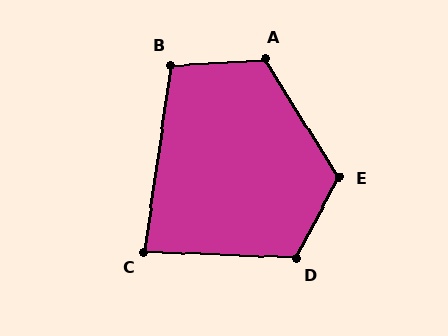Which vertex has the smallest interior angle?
C, at approximately 84 degrees.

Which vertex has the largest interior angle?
E, at approximately 120 degrees.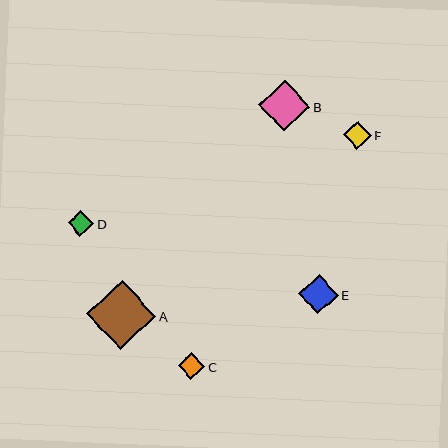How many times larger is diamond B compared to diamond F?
Diamond B is approximately 1.9 times the size of diamond F.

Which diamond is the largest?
Diamond A is the largest with a size of approximately 69 pixels.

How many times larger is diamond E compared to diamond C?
Diamond E is approximately 1.5 times the size of diamond C.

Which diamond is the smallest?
Diamond D is the smallest with a size of approximately 26 pixels.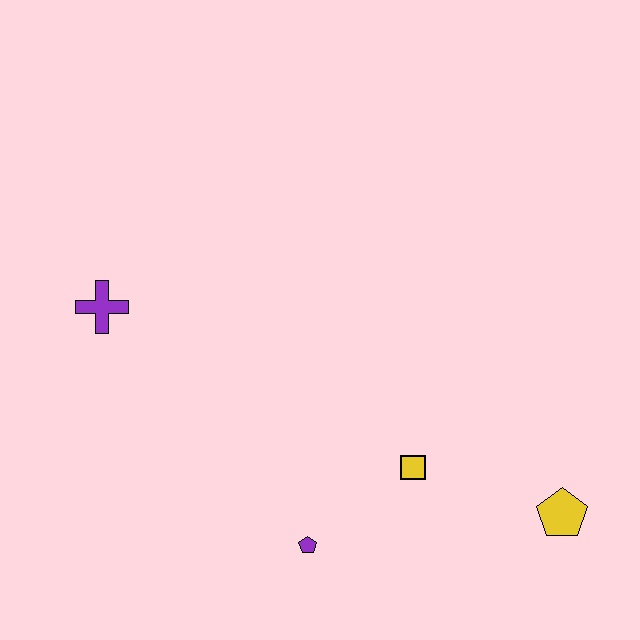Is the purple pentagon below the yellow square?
Yes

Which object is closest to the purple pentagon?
The yellow square is closest to the purple pentagon.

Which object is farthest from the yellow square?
The purple cross is farthest from the yellow square.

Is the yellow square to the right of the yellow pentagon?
No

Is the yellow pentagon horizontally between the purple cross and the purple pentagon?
No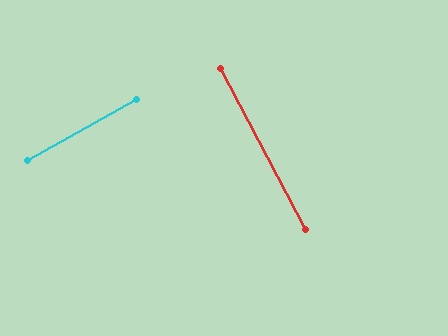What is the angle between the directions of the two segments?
Approximately 88 degrees.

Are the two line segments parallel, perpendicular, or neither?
Perpendicular — they meet at approximately 88°.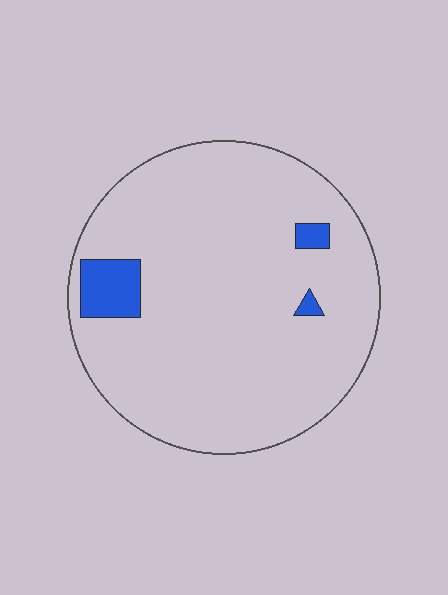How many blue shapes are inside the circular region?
3.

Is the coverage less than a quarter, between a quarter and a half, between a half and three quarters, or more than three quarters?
Less than a quarter.